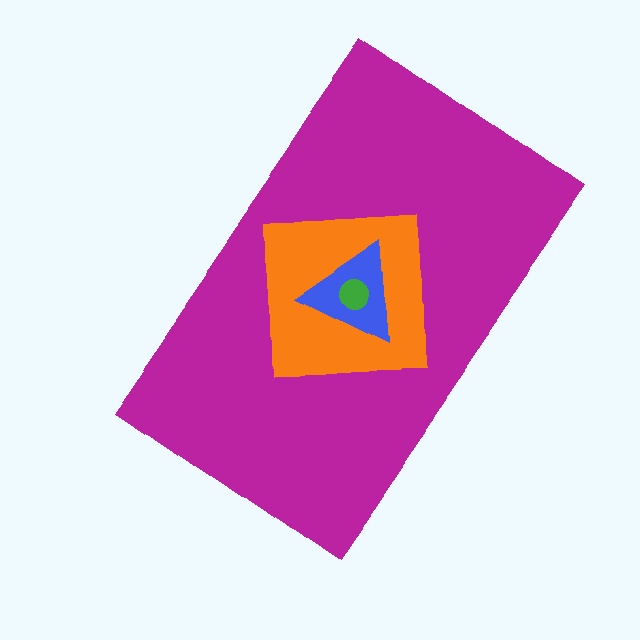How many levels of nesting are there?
4.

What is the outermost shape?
The magenta rectangle.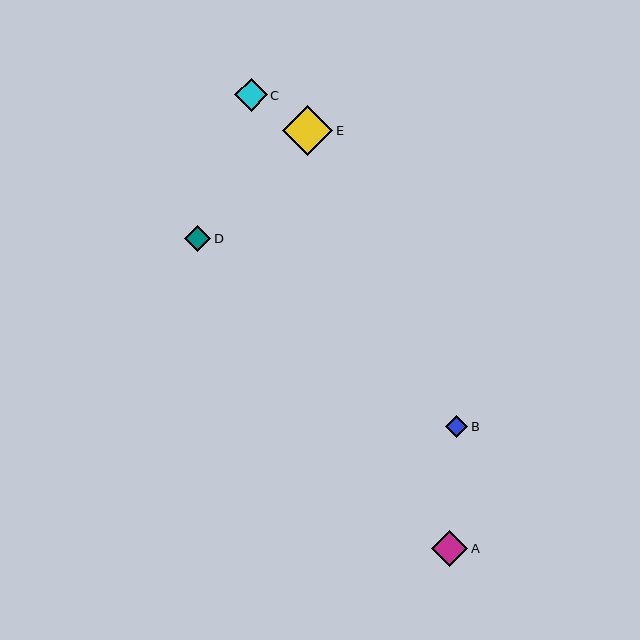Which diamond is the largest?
Diamond E is the largest with a size of approximately 50 pixels.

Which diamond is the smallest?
Diamond B is the smallest with a size of approximately 22 pixels.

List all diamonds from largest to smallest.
From largest to smallest: E, A, C, D, B.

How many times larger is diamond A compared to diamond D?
Diamond A is approximately 1.4 times the size of diamond D.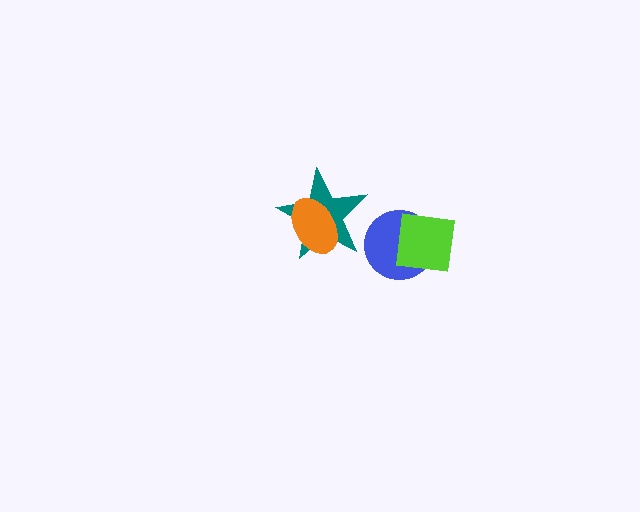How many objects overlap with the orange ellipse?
1 object overlaps with the orange ellipse.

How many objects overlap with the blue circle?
1 object overlaps with the blue circle.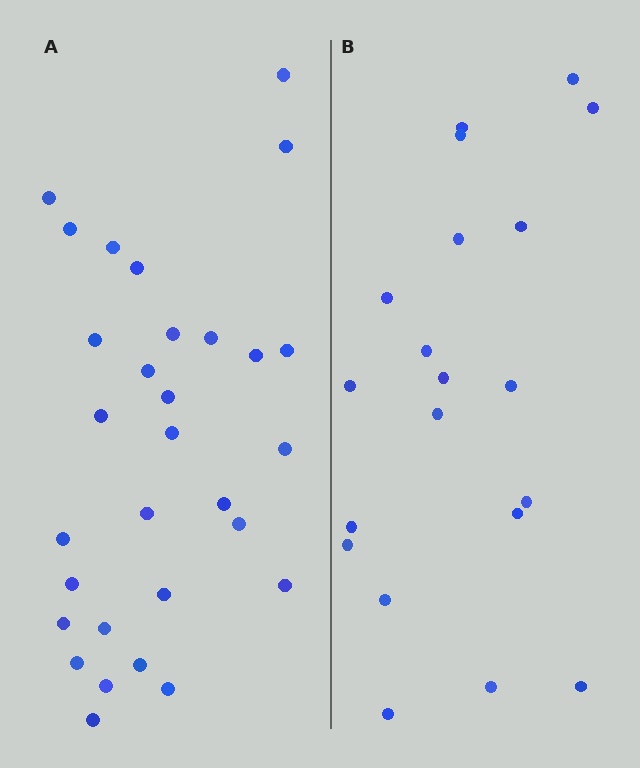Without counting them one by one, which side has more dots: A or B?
Region A (the left region) has more dots.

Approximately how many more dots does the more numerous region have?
Region A has roughly 10 or so more dots than region B.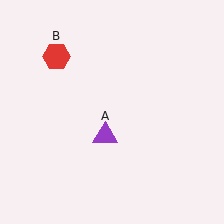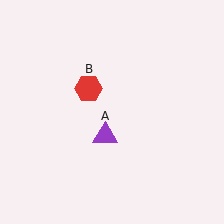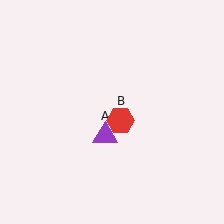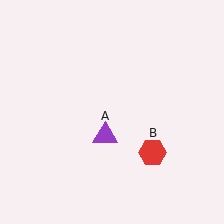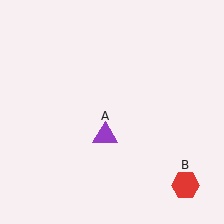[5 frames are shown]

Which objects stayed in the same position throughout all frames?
Purple triangle (object A) remained stationary.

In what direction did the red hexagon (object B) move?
The red hexagon (object B) moved down and to the right.